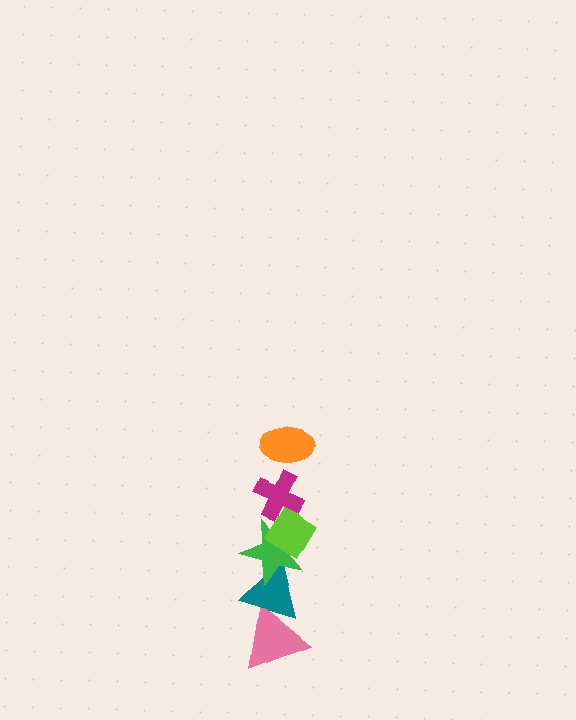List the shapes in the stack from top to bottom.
From top to bottom: the orange ellipse, the magenta cross, the lime diamond, the green star, the teal triangle, the pink triangle.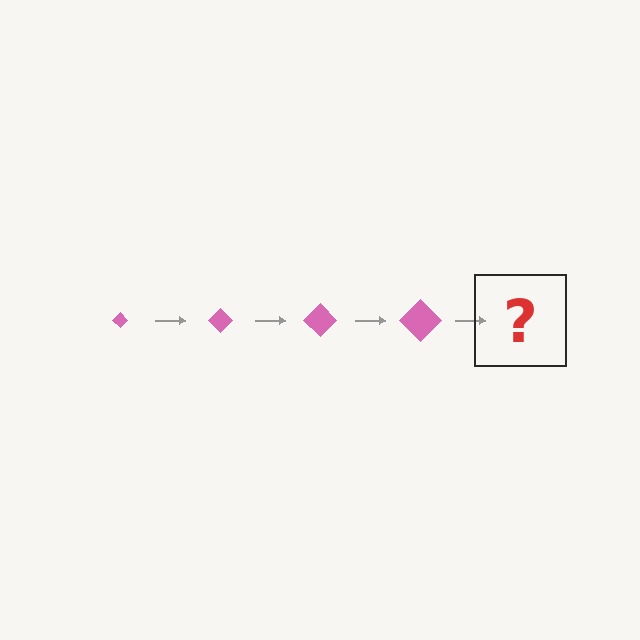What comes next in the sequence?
The next element should be a pink diamond, larger than the previous one.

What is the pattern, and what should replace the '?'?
The pattern is that the diamond gets progressively larger each step. The '?' should be a pink diamond, larger than the previous one.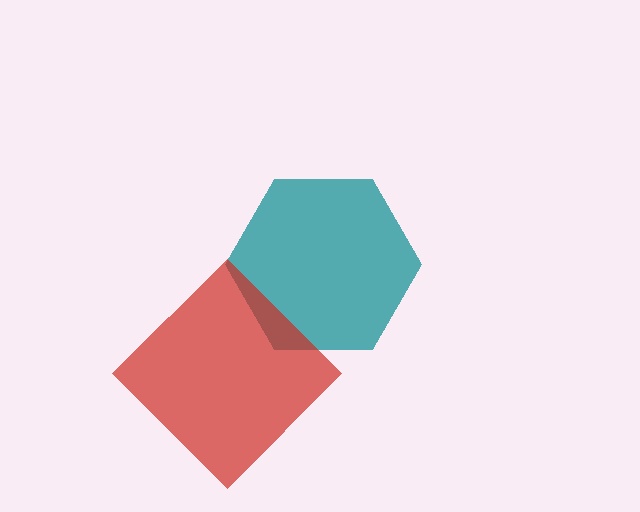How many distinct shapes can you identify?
There are 2 distinct shapes: a teal hexagon, a red diamond.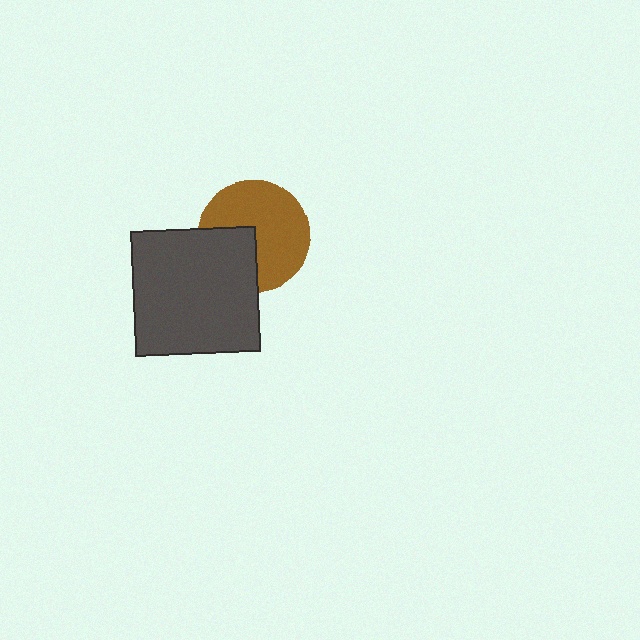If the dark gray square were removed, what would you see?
You would see the complete brown circle.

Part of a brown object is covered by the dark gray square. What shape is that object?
It is a circle.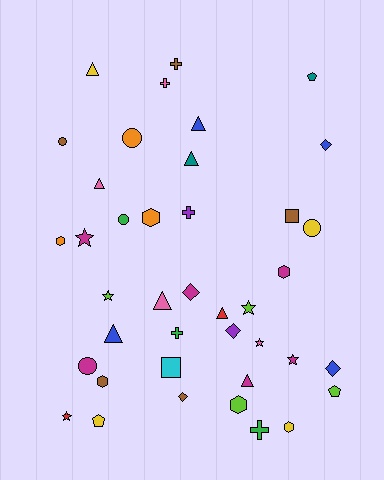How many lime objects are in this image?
There are 4 lime objects.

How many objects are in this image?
There are 40 objects.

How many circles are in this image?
There are 5 circles.